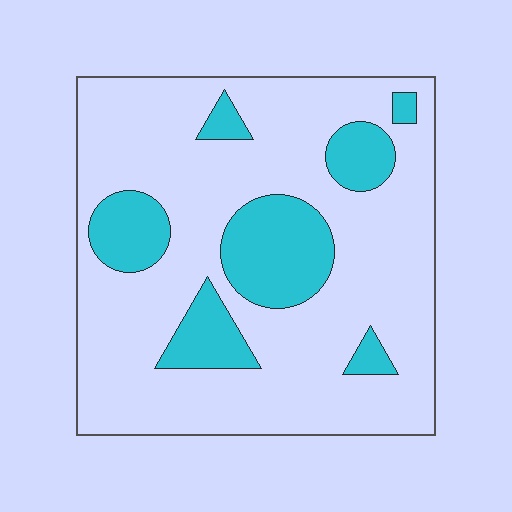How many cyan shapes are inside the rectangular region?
7.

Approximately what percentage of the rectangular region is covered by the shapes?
Approximately 20%.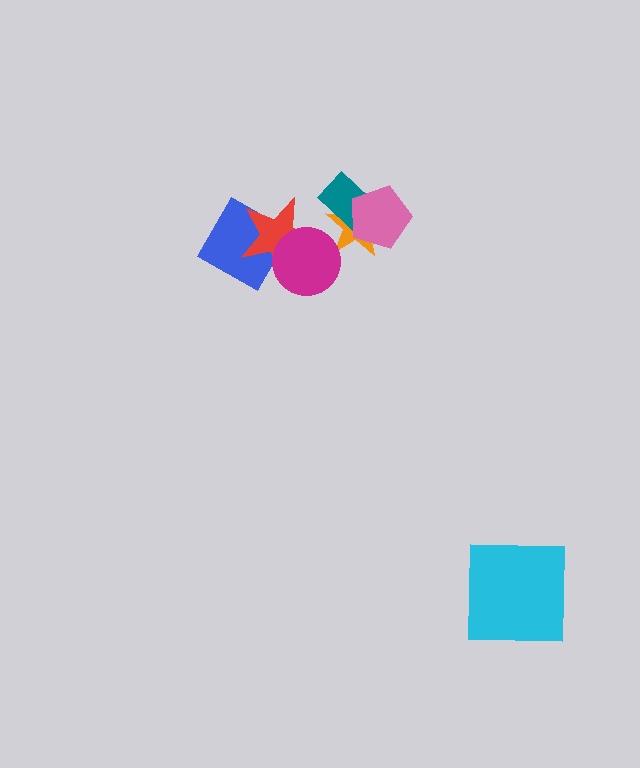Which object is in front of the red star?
The magenta circle is in front of the red star.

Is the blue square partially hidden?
Yes, it is partially covered by another shape.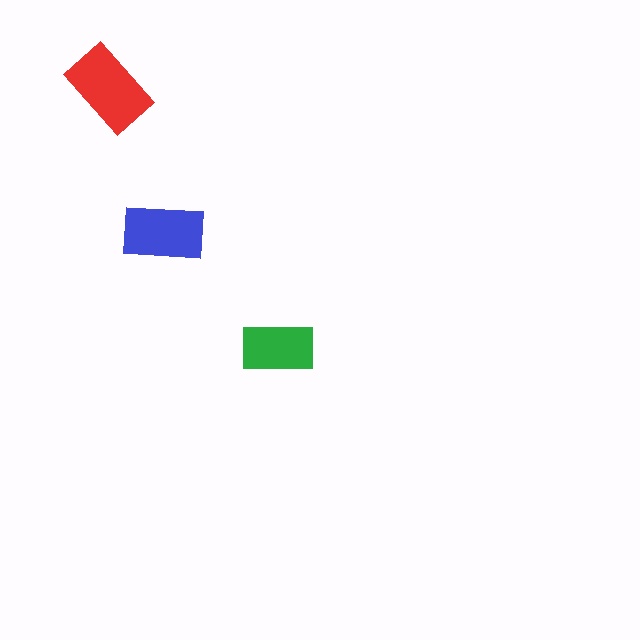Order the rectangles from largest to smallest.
the red one, the blue one, the green one.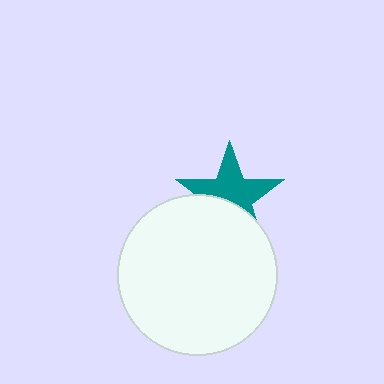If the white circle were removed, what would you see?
You would see the complete teal star.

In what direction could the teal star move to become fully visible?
The teal star could move up. That would shift it out from behind the white circle entirely.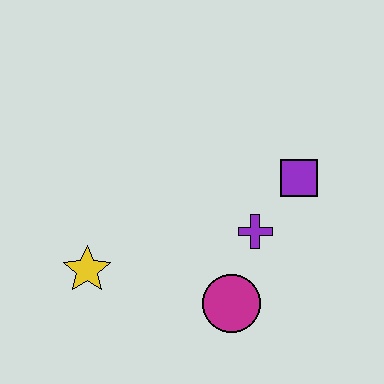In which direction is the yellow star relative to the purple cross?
The yellow star is to the left of the purple cross.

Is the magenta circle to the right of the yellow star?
Yes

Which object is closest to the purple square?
The purple cross is closest to the purple square.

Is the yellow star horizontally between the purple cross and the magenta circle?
No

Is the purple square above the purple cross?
Yes